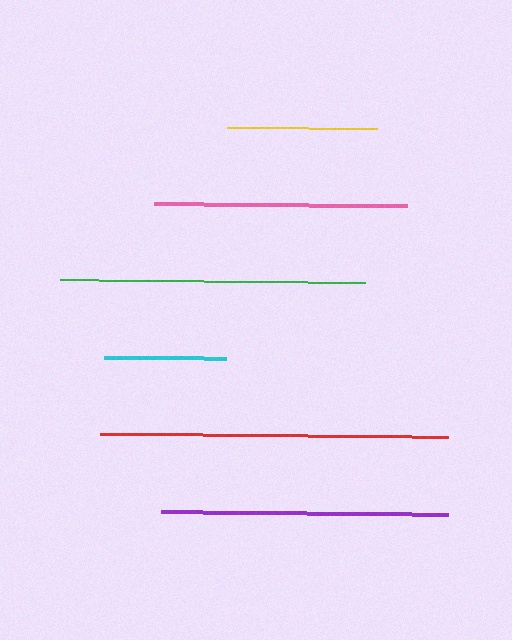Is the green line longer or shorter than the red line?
The red line is longer than the green line.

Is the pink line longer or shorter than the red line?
The red line is longer than the pink line.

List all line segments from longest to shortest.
From longest to shortest: red, green, purple, pink, yellow, cyan.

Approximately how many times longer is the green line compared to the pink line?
The green line is approximately 1.2 times the length of the pink line.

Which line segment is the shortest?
The cyan line is the shortest at approximately 122 pixels.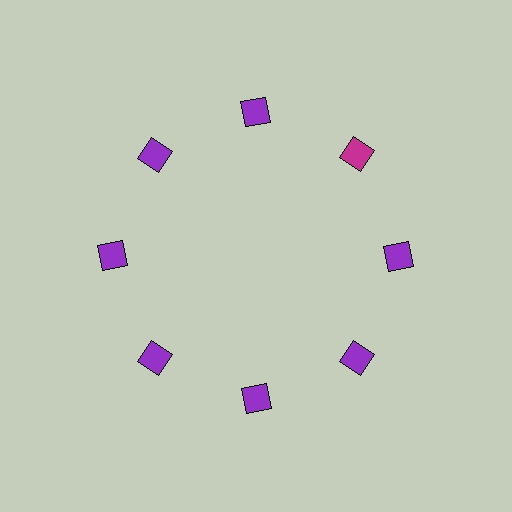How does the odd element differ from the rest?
It has a different color: magenta instead of purple.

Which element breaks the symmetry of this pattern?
The magenta diamond at roughly the 2 o'clock position breaks the symmetry. All other shapes are purple diamonds.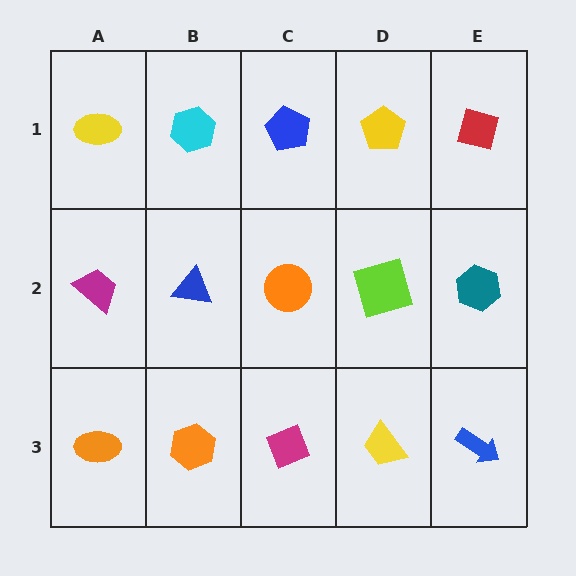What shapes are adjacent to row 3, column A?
A magenta trapezoid (row 2, column A), an orange hexagon (row 3, column B).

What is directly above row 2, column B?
A cyan hexagon.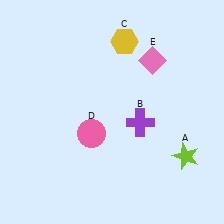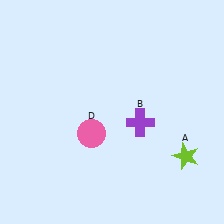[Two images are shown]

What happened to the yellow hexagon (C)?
The yellow hexagon (C) was removed in Image 2. It was in the top-right area of Image 1.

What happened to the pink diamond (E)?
The pink diamond (E) was removed in Image 2. It was in the top-right area of Image 1.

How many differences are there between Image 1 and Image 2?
There are 2 differences between the two images.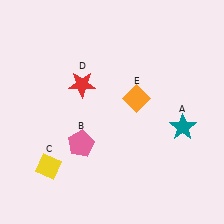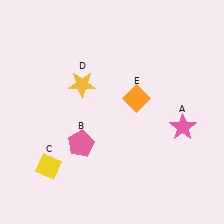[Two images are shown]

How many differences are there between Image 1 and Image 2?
There are 2 differences between the two images.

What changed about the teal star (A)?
In Image 1, A is teal. In Image 2, it changed to pink.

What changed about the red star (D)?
In Image 1, D is red. In Image 2, it changed to yellow.